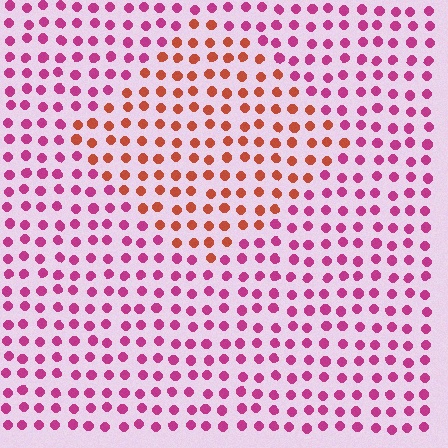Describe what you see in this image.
The image is filled with small magenta elements in a uniform arrangement. A diamond-shaped region is visible where the elements are tinted to a slightly different hue, forming a subtle color boundary.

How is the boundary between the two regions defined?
The boundary is defined purely by a slight shift in hue (about 46 degrees). Spacing, size, and orientation are identical on both sides.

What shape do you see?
I see a diamond.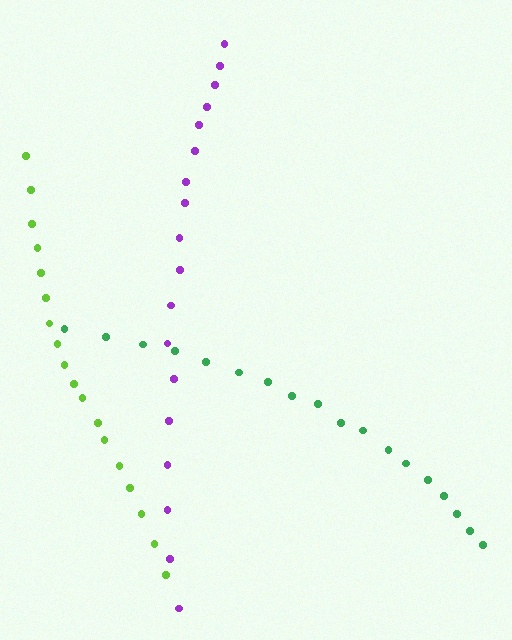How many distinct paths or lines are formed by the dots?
There are 3 distinct paths.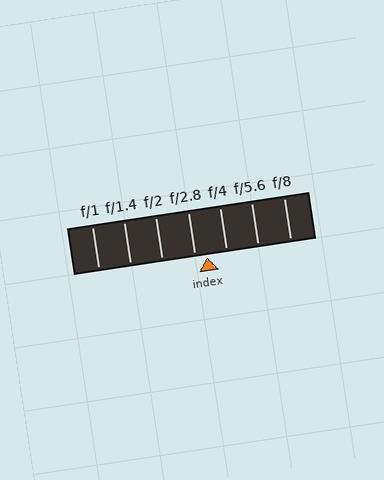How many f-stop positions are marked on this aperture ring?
There are 7 f-stop positions marked.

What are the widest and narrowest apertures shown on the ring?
The widest aperture shown is f/1 and the narrowest is f/8.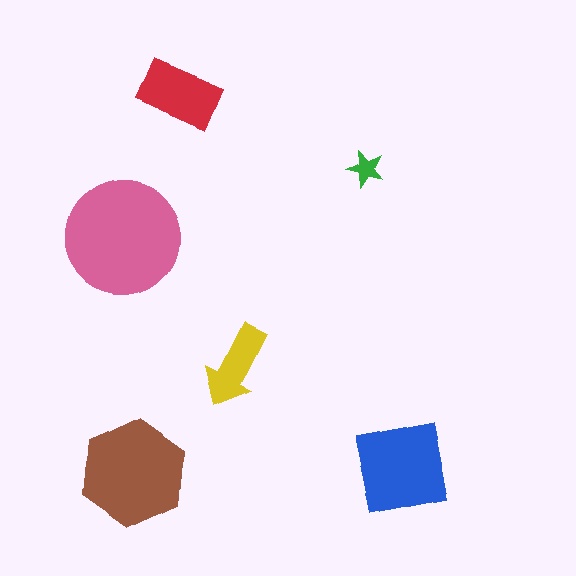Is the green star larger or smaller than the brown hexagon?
Smaller.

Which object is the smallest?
The green star.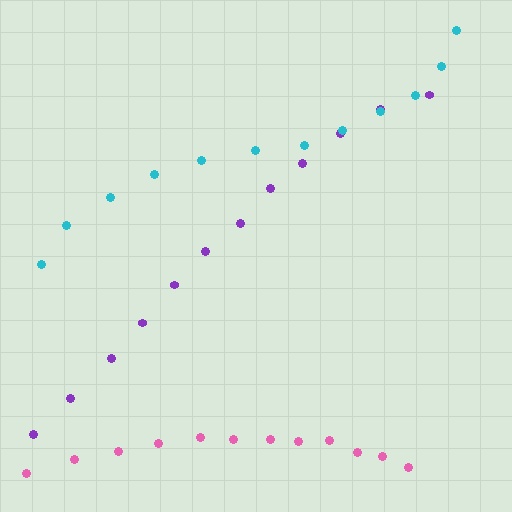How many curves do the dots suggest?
There are 3 distinct paths.